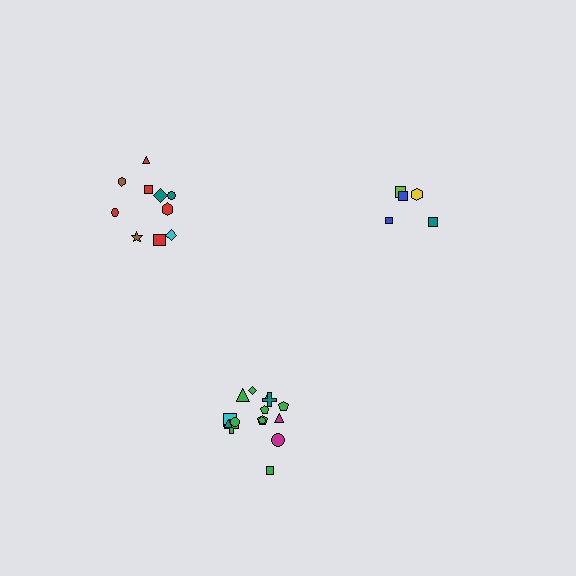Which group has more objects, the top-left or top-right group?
The top-left group.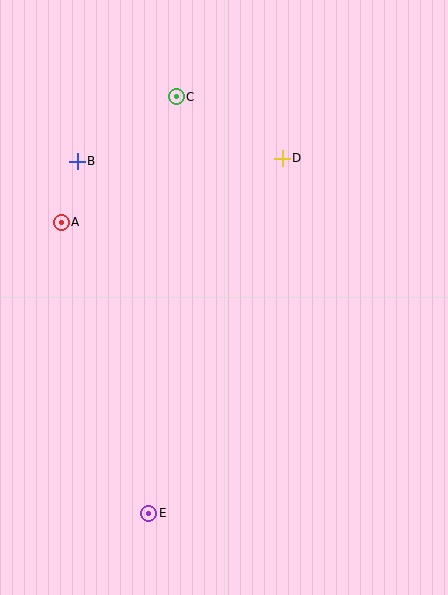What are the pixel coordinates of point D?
Point D is at (282, 158).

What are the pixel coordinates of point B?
Point B is at (77, 161).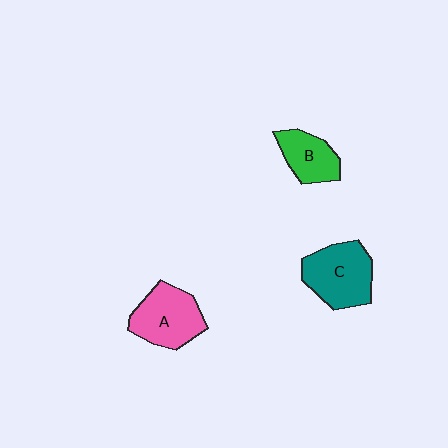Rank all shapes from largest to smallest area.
From largest to smallest: C (teal), A (pink), B (green).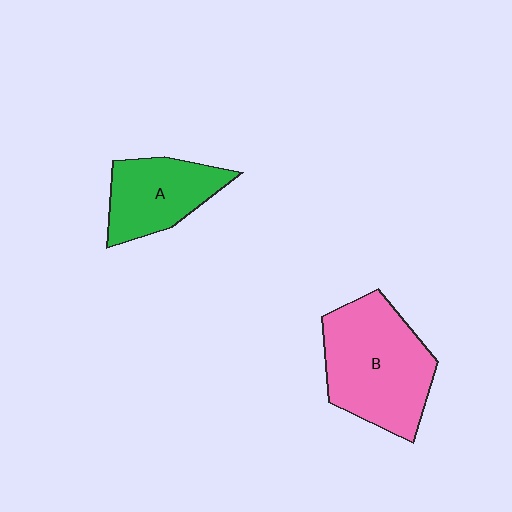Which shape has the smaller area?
Shape A (green).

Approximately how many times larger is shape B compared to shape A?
Approximately 1.6 times.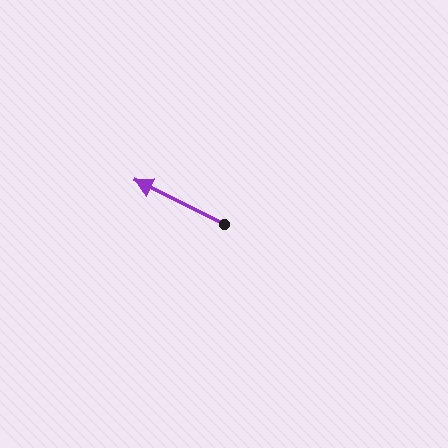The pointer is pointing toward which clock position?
Roughly 10 o'clock.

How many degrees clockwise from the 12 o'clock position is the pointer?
Approximately 296 degrees.